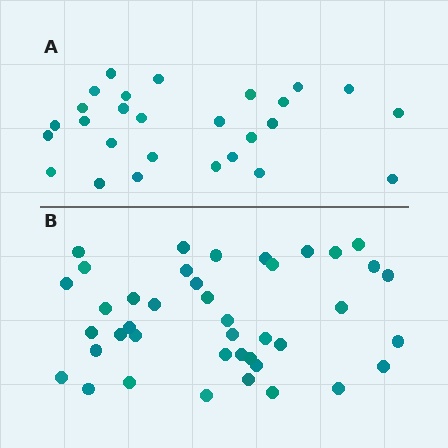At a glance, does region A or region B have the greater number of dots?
Region B (the bottom region) has more dots.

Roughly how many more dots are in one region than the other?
Region B has approximately 15 more dots than region A.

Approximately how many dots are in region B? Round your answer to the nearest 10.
About 40 dots. (The exact count is 41, which rounds to 40.)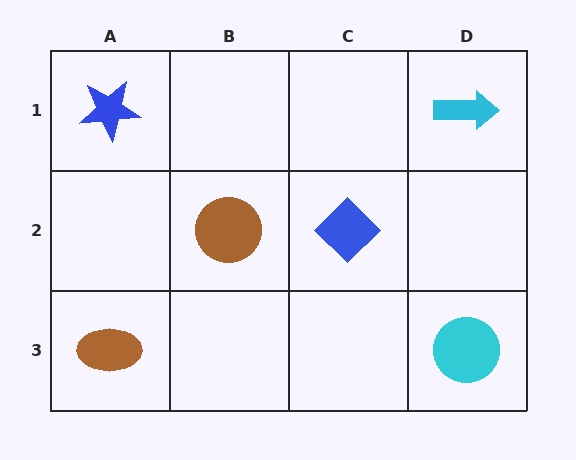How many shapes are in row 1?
2 shapes.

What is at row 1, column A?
A blue star.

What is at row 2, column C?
A blue diamond.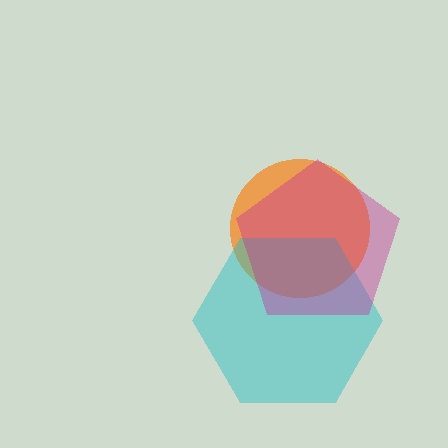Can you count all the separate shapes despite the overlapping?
Yes, there are 3 separate shapes.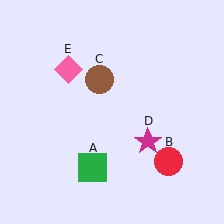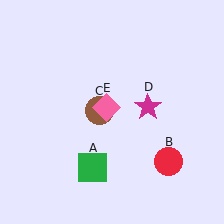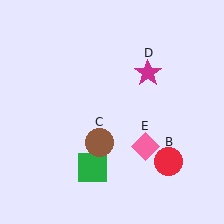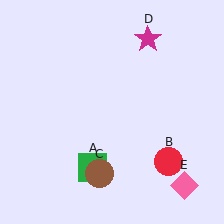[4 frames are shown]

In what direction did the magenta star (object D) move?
The magenta star (object D) moved up.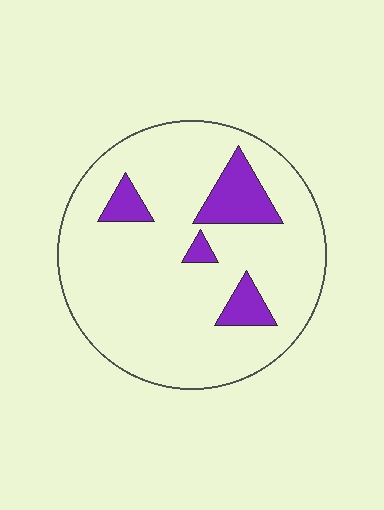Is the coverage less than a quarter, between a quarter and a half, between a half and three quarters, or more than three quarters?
Less than a quarter.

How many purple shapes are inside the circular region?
4.